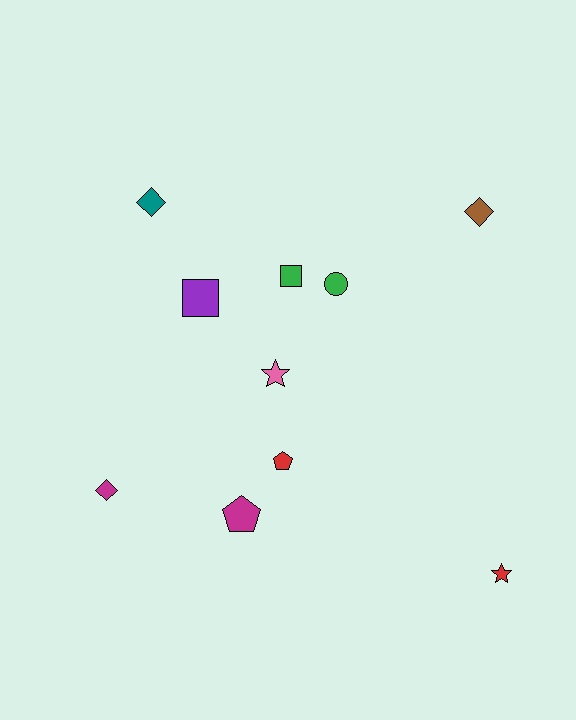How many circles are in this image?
There is 1 circle.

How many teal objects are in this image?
There is 1 teal object.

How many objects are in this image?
There are 10 objects.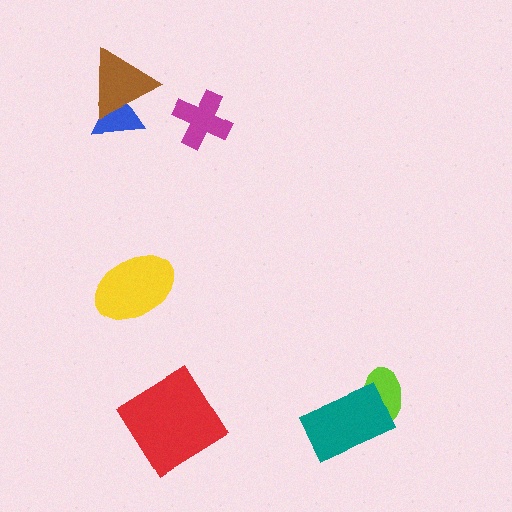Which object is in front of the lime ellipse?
The teal rectangle is in front of the lime ellipse.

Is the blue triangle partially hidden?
Yes, it is partially covered by another shape.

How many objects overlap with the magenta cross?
0 objects overlap with the magenta cross.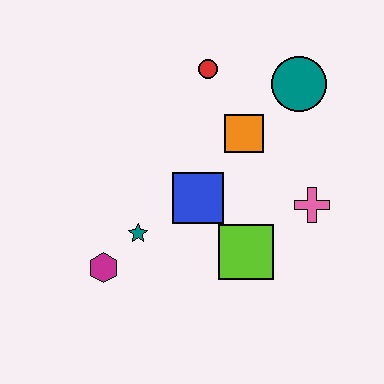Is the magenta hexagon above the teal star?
No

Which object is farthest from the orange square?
The magenta hexagon is farthest from the orange square.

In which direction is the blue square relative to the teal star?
The blue square is to the right of the teal star.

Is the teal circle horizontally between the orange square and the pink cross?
Yes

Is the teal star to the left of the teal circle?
Yes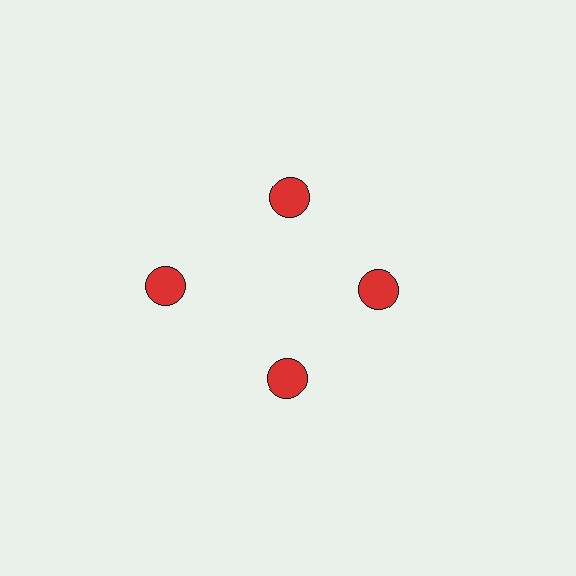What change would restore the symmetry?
The symmetry would be restored by moving it inward, back onto the ring so that all 4 circles sit at equal angles and equal distance from the center.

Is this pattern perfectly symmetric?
No. The 4 red circles are arranged in a ring, but one element near the 9 o'clock position is pushed outward from the center, breaking the 4-fold rotational symmetry.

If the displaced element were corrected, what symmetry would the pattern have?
It would have 4-fold rotational symmetry — the pattern would map onto itself every 90 degrees.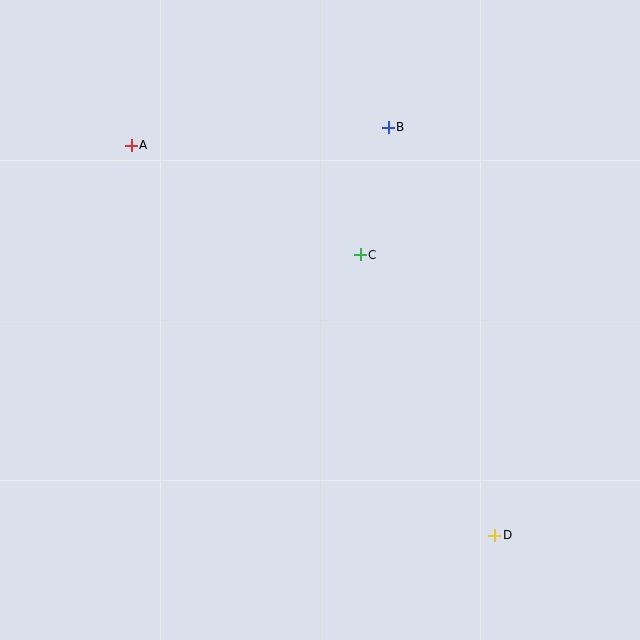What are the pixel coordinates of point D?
Point D is at (495, 535).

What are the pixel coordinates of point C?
Point C is at (360, 255).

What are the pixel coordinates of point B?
Point B is at (388, 127).